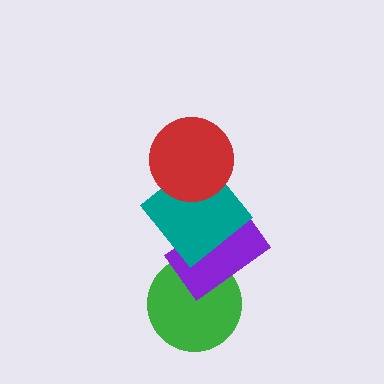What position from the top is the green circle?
The green circle is 4th from the top.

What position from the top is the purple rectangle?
The purple rectangle is 3rd from the top.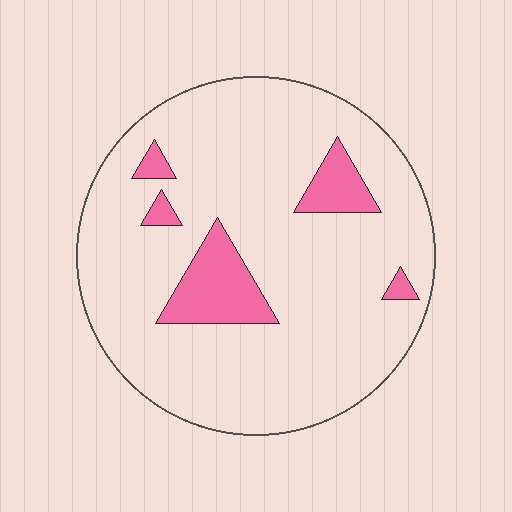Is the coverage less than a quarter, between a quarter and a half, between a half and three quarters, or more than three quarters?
Less than a quarter.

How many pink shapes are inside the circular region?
5.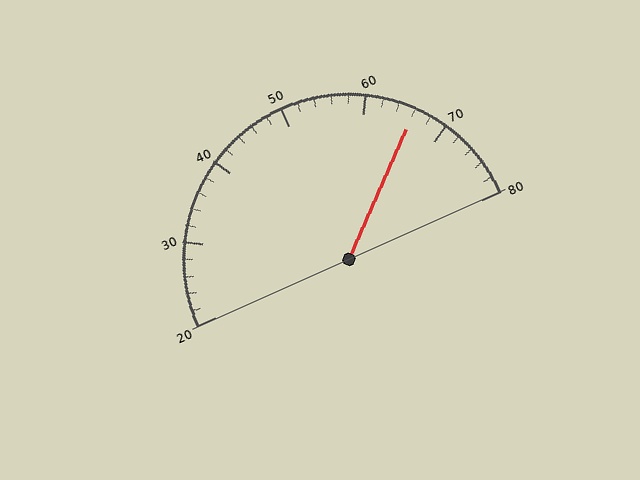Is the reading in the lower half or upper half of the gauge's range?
The reading is in the upper half of the range (20 to 80).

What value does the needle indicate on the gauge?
The needle indicates approximately 66.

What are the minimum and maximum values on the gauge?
The gauge ranges from 20 to 80.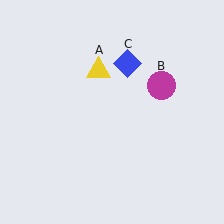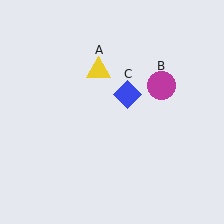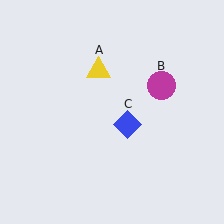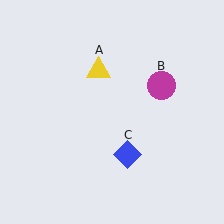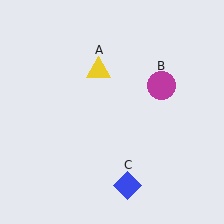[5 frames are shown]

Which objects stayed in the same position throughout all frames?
Yellow triangle (object A) and magenta circle (object B) remained stationary.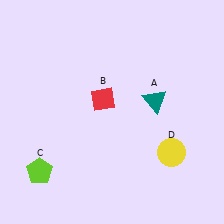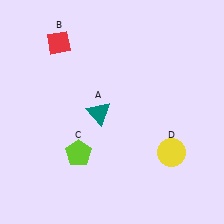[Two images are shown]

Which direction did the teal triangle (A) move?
The teal triangle (A) moved left.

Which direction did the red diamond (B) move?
The red diamond (B) moved up.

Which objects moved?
The objects that moved are: the teal triangle (A), the red diamond (B), the lime pentagon (C).